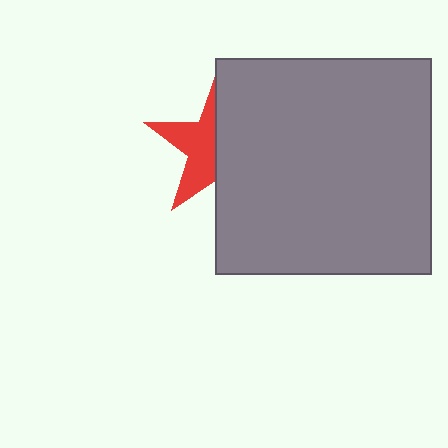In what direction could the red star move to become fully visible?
The red star could move left. That would shift it out from behind the gray square entirely.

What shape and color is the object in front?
The object in front is a gray square.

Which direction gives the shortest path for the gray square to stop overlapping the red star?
Moving right gives the shortest separation.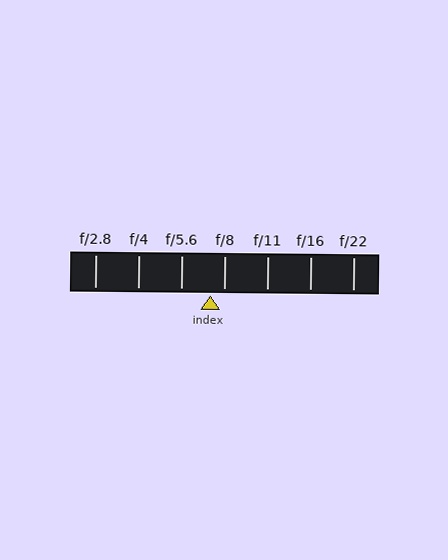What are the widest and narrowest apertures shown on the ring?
The widest aperture shown is f/2.8 and the narrowest is f/22.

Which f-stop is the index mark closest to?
The index mark is closest to f/8.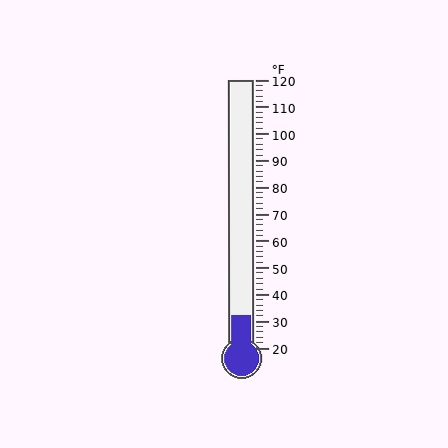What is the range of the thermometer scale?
The thermometer scale ranges from 20°F to 120°F.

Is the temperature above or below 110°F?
The temperature is below 110°F.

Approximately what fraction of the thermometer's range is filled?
The thermometer is filled to approximately 10% of its range.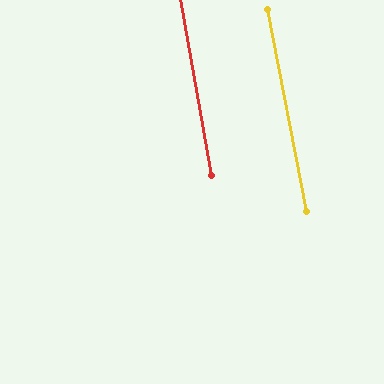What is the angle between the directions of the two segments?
Approximately 1 degree.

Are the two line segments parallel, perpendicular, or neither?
Parallel — their directions differ by only 1.3°.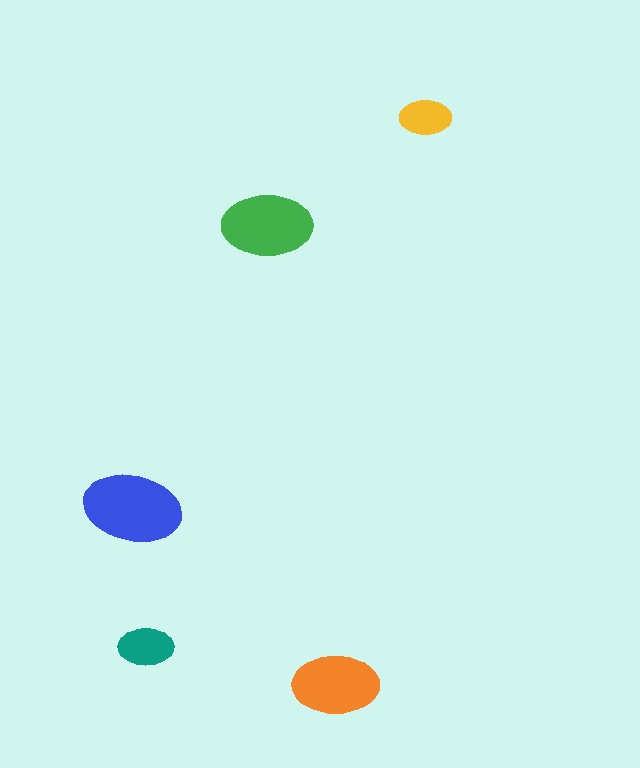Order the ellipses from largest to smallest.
the blue one, the green one, the orange one, the teal one, the yellow one.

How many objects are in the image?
There are 5 objects in the image.